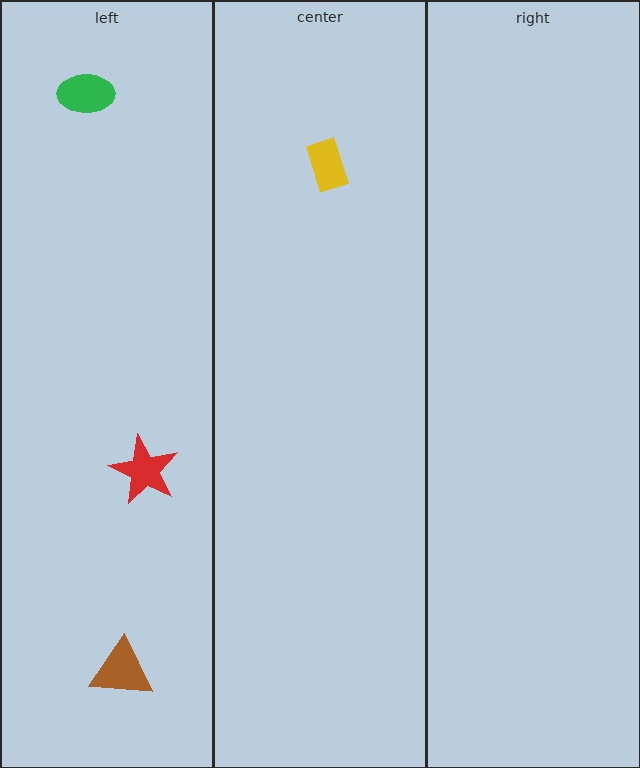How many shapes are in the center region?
1.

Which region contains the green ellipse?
The left region.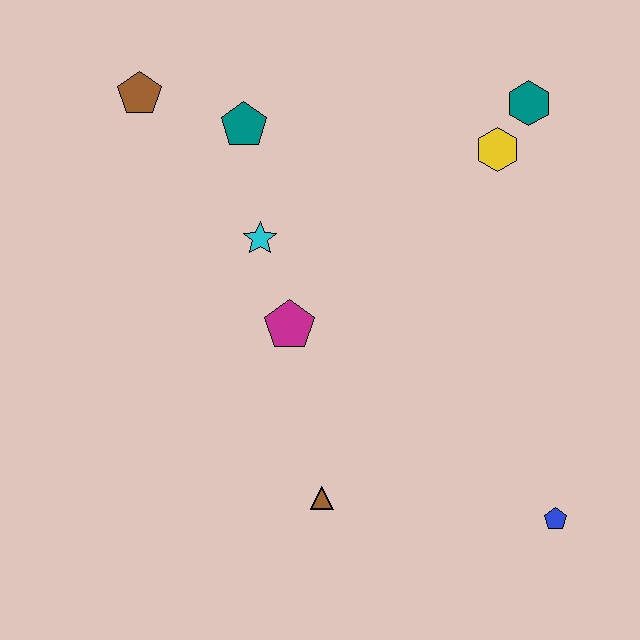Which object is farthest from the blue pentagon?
The brown pentagon is farthest from the blue pentagon.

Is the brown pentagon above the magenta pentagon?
Yes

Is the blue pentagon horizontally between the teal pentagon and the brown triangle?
No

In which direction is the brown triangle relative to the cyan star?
The brown triangle is below the cyan star.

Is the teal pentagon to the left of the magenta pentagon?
Yes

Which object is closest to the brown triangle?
The magenta pentagon is closest to the brown triangle.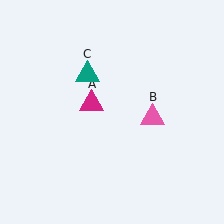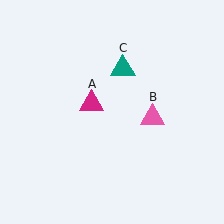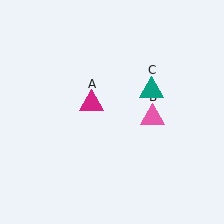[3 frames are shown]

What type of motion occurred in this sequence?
The teal triangle (object C) rotated clockwise around the center of the scene.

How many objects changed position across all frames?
1 object changed position: teal triangle (object C).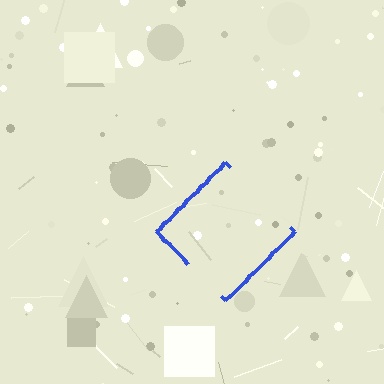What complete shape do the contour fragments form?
The contour fragments form a diamond.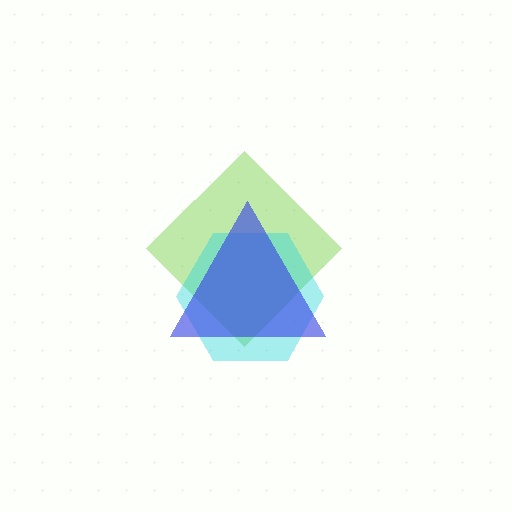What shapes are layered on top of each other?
The layered shapes are: a lime diamond, a cyan hexagon, a blue triangle.